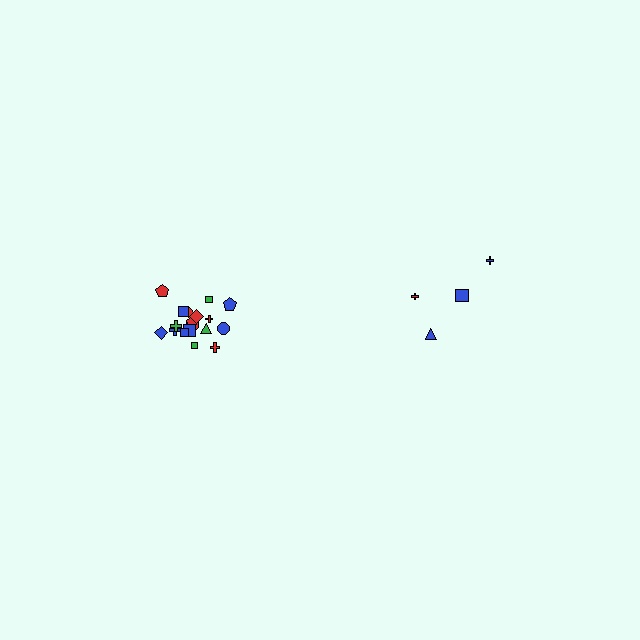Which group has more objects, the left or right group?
The left group.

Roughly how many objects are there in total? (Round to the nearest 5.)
Roughly 20 objects in total.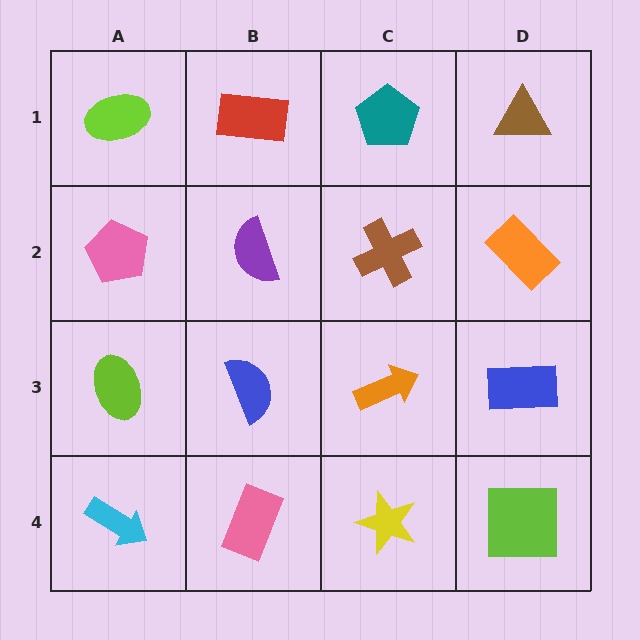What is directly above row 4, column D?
A blue rectangle.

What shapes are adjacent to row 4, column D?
A blue rectangle (row 3, column D), a yellow star (row 4, column C).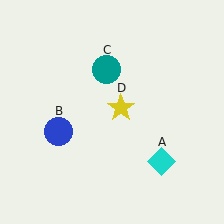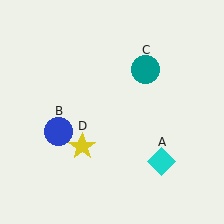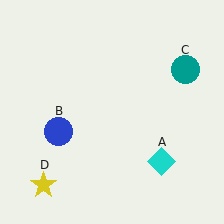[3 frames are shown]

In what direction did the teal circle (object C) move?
The teal circle (object C) moved right.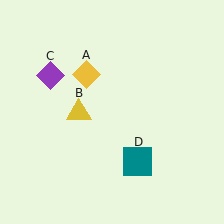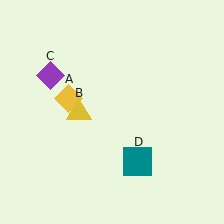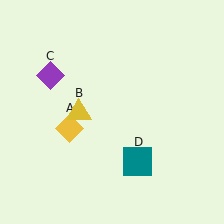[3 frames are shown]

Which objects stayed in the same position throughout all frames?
Yellow triangle (object B) and purple diamond (object C) and teal square (object D) remained stationary.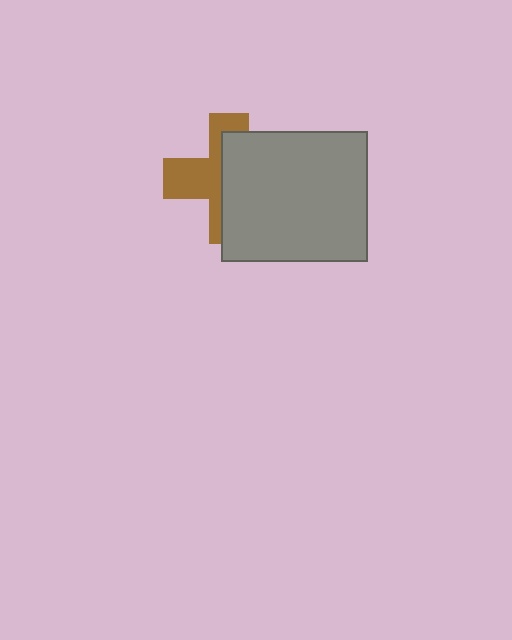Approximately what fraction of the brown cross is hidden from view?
Roughly 56% of the brown cross is hidden behind the gray rectangle.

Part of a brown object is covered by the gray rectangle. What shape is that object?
It is a cross.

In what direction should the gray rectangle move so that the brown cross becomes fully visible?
The gray rectangle should move right. That is the shortest direction to clear the overlap and leave the brown cross fully visible.